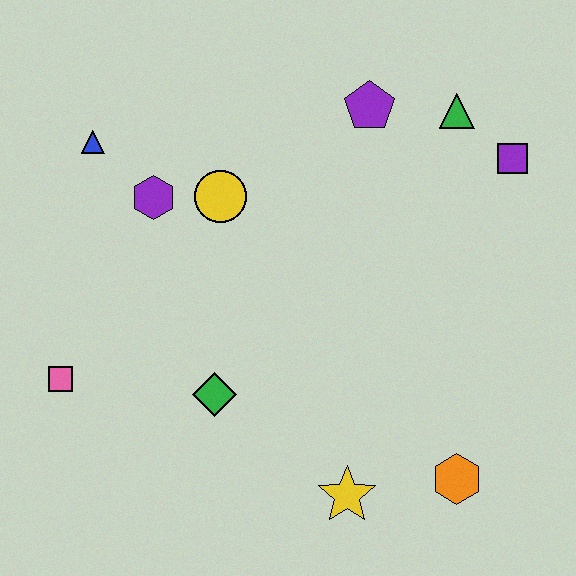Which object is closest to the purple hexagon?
The yellow circle is closest to the purple hexagon.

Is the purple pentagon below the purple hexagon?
No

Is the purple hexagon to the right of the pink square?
Yes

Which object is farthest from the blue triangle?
The orange hexagon is farthest from the blue triangle.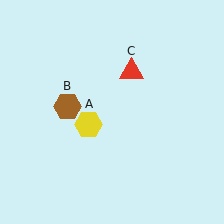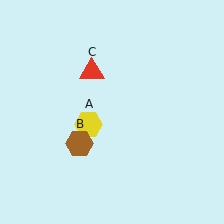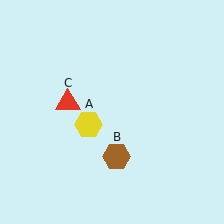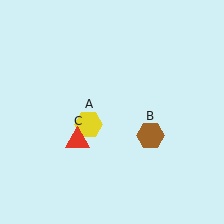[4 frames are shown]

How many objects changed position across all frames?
2 objects changed position: brown hexagon (object B), red triangle (object C).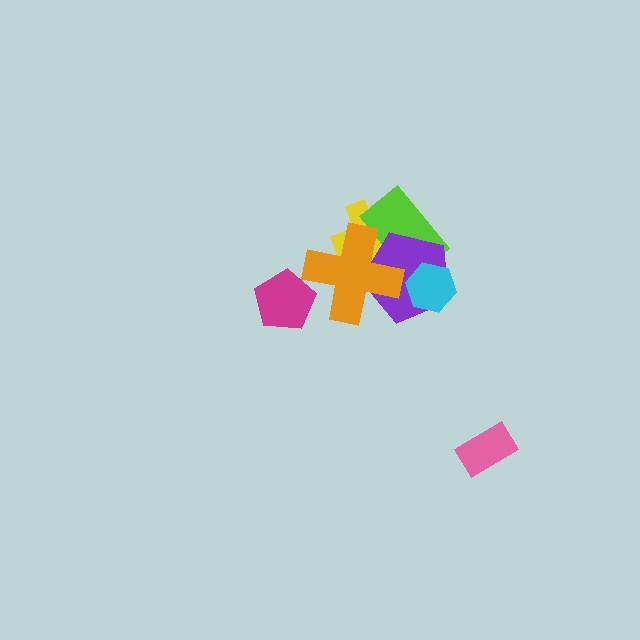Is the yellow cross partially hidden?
Yes, it is partially covered by another shape.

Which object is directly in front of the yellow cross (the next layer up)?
The lime rectangle is directly in front of the yellow cross.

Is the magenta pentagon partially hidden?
Yes, it is partially covered by another shape.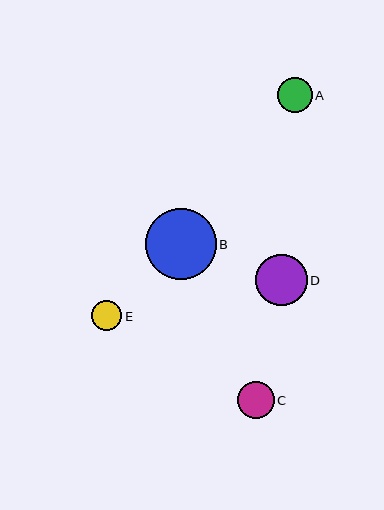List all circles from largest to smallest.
From largest to smallest: B, D, C, A, E.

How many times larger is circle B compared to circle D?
Circle B is approximately 1.4 times the size of circle D.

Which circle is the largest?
Circle B is the largest with a size of approximately 71 pixels.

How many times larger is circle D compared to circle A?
Circle D is approximately 1.5 times the size of circle A.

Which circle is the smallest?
Circle E is the smallest with a size of approximately 30 pixels.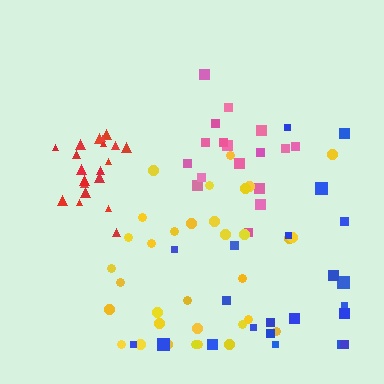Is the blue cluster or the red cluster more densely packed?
Red.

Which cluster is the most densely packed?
Red.